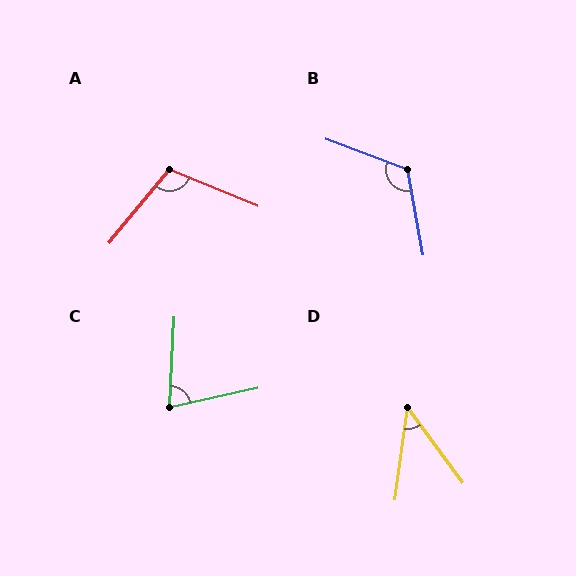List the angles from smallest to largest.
D (44°), C (75°), A (107°), B (121°).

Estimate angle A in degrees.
Approximately 107 degrees.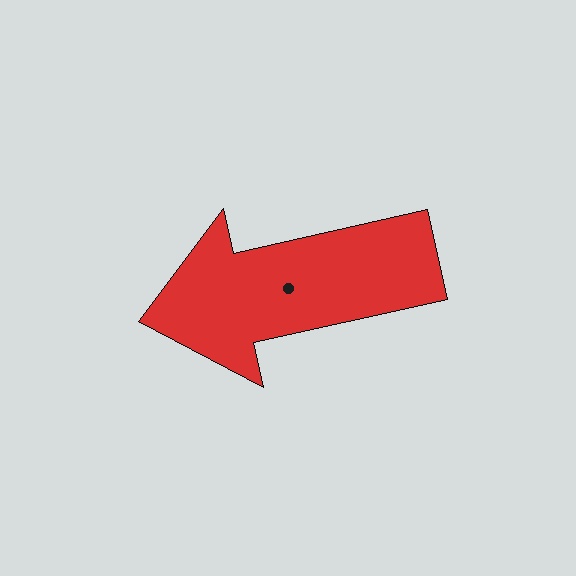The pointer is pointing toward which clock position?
Roughly 9 o'clock.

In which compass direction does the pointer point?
West.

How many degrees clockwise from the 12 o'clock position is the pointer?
Approximately 257 degrees.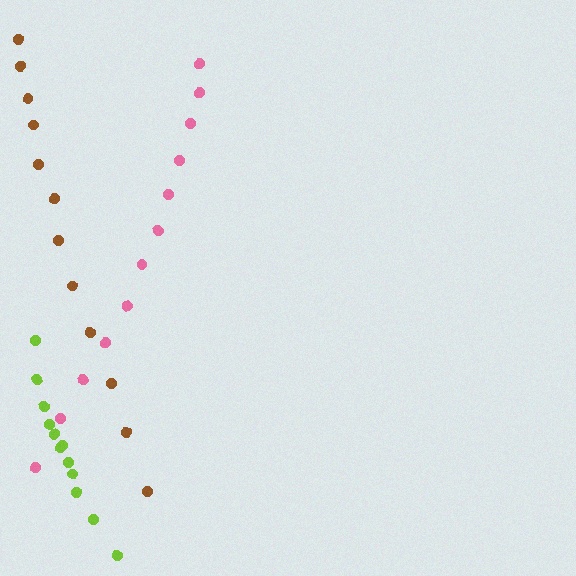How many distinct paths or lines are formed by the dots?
There are 3 distinct paths.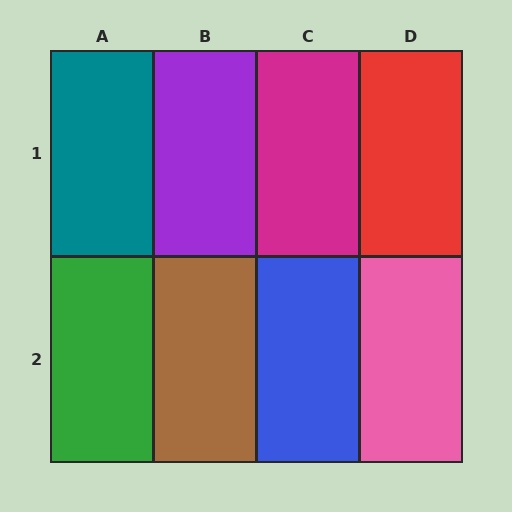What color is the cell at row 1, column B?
Purple.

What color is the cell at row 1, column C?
Magenta.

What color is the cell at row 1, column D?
Red.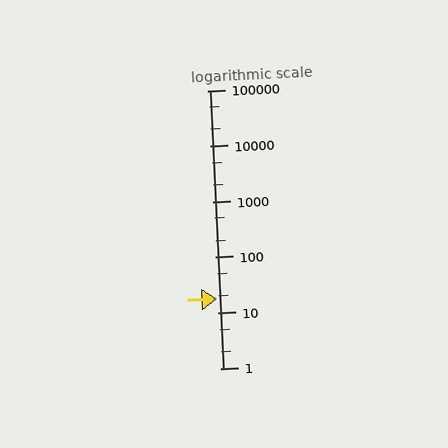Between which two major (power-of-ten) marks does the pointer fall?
The pointer is between 10 and 100.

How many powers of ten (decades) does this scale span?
The scale spans 5 decades, from 1 to 100000.